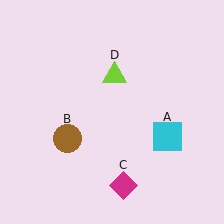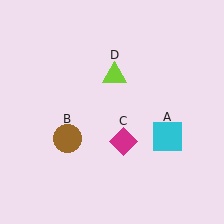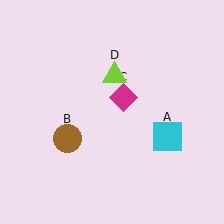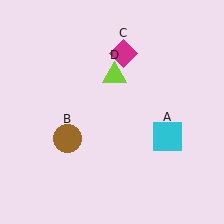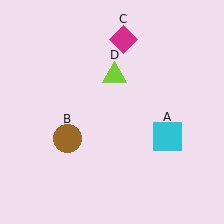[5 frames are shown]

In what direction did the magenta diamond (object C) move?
The magenta diamond (object C) moved up.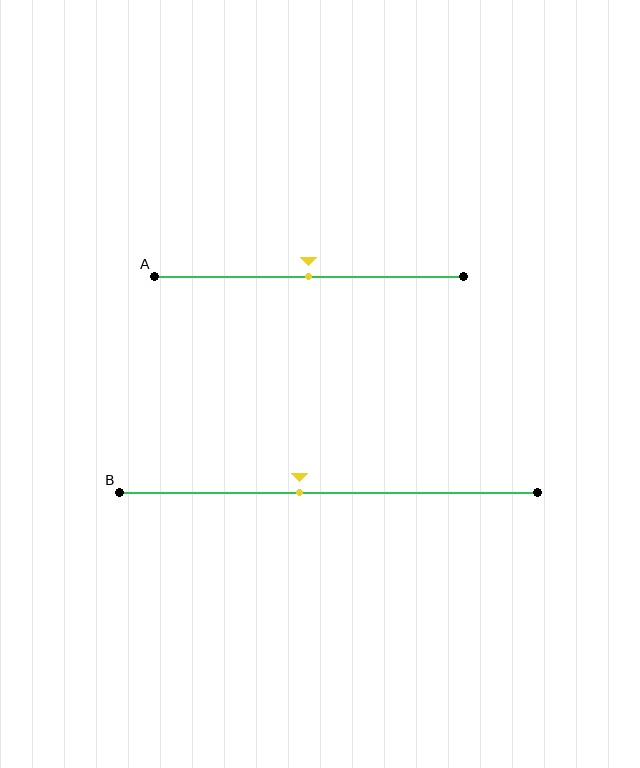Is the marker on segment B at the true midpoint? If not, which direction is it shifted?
No, the marker on segment B is shifted to the left by about 7% of the segment length.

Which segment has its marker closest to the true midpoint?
Segment A has its marker closest to the true midpoint.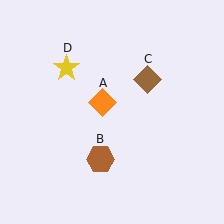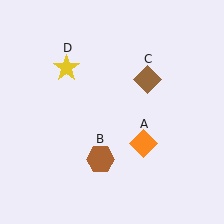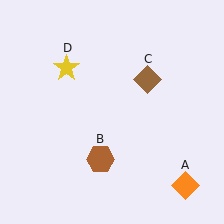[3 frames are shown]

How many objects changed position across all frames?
1 object changed position: orange diamond (object A).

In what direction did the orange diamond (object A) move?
The orange diamond (object A) moved down and to the right.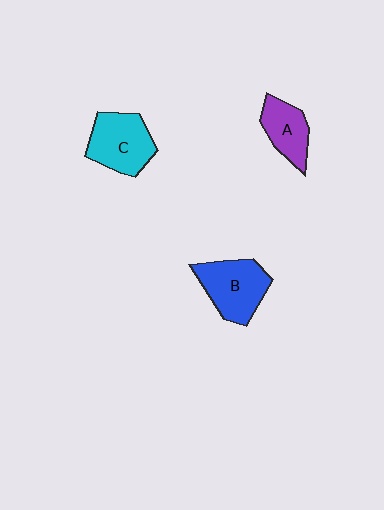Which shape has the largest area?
Shape B (blue).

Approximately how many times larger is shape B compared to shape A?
Approximately 1.5 times.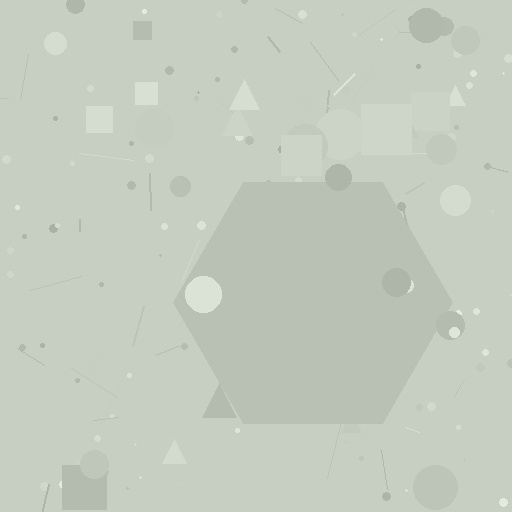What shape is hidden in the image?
A hexagon is hidden in the image.